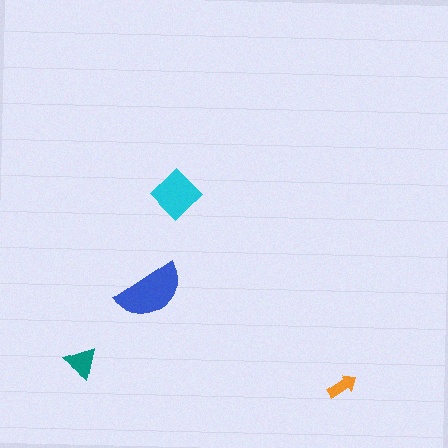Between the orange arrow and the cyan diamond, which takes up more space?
The cyan diamond.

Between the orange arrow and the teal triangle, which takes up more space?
The teal triangle.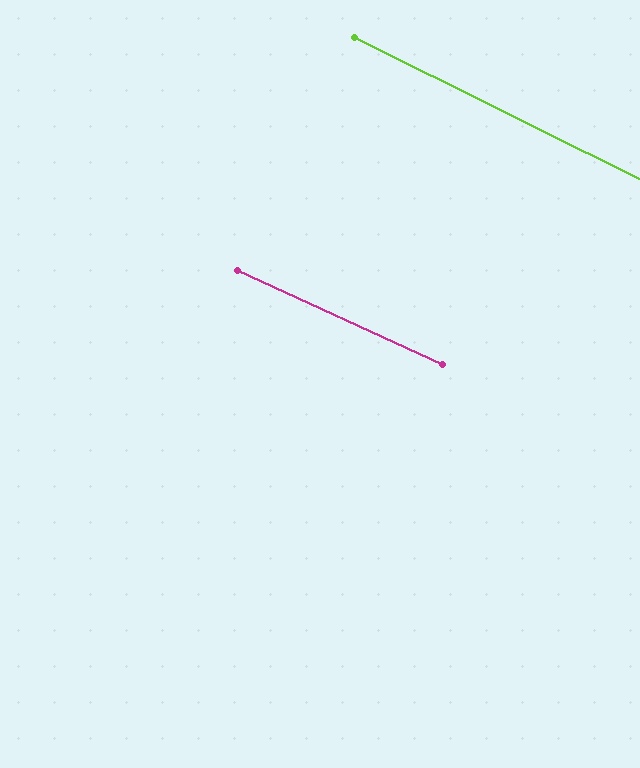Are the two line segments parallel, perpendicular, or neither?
Parallel — their directions differ by only 1.9°.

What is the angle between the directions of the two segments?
Approximately 2 degrees.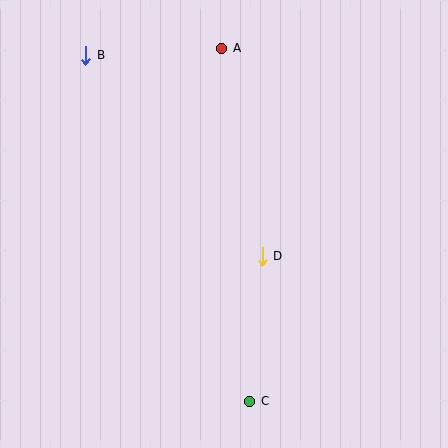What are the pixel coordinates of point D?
Point D is at (262, 256).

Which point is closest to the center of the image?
Point D at (262, 256) is closest to the center.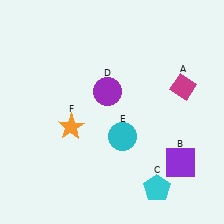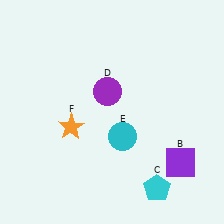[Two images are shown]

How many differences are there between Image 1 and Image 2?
There is 1 difference between the two images.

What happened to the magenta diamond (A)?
The magenta diamond (A) was removed in Image 2. It was in the top-right area of Image 1.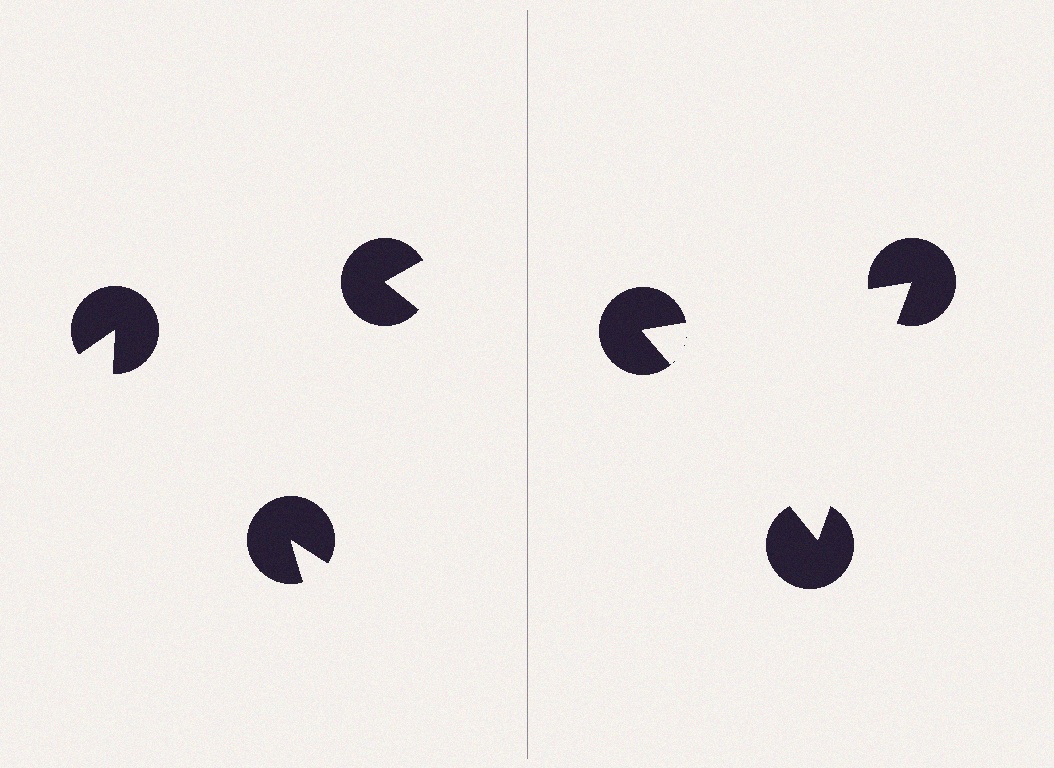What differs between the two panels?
The pac-man discs are positioned identically on both sides; only the wedge orientations differ. On the right they align to a triangle; on the left they are misaligned.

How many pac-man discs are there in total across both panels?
6 — 3 on each side.